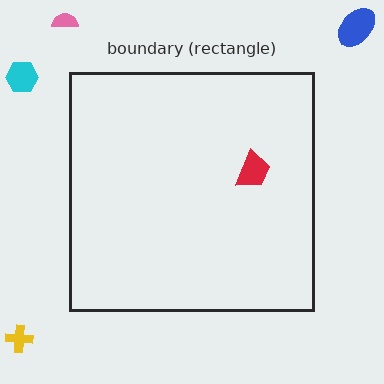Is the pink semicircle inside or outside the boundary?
Outside.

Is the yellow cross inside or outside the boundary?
Outside.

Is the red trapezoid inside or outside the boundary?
Inside.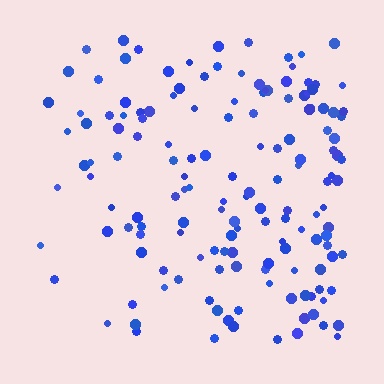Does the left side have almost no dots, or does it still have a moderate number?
Still a moderate number, just noticeably fewer than the right.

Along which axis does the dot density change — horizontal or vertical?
Horizontal.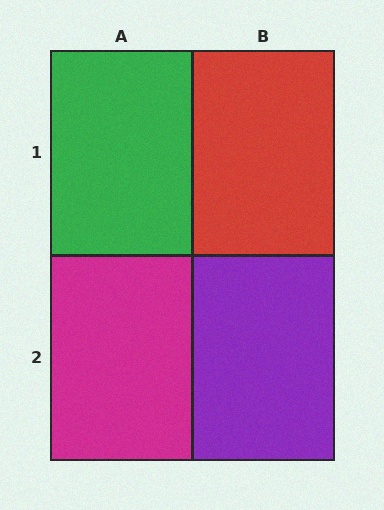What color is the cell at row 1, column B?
Red.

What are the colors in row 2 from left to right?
Magenta, purple.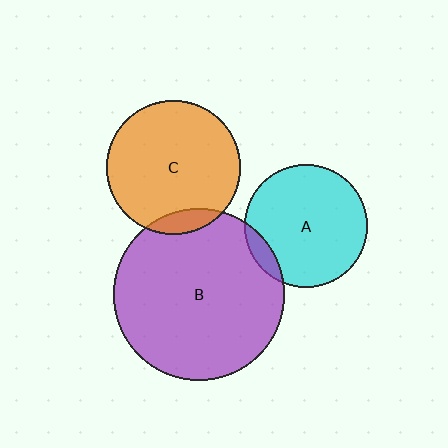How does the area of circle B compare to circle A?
Approximately 2.0 times.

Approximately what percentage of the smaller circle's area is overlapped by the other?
Approximately 10%.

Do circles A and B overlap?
Yes.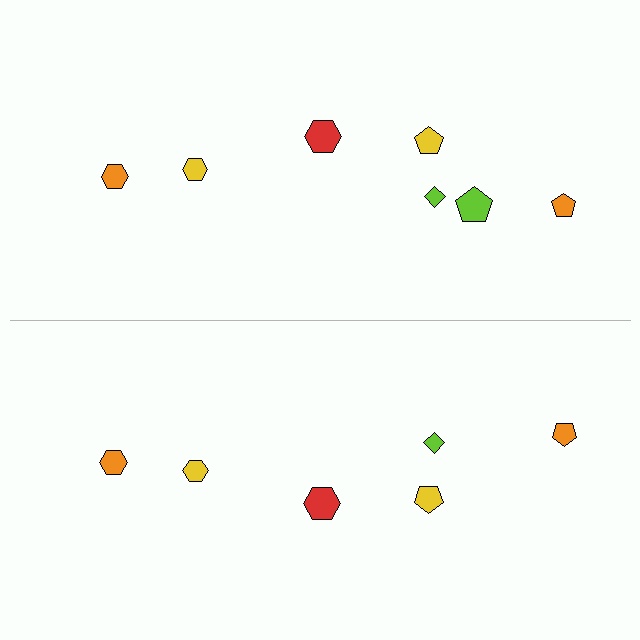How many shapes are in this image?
There are 13 shapes in this image.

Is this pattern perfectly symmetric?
No, the pattern is not perfectly symmetric. A lime pentagon is missing from the bottom side.